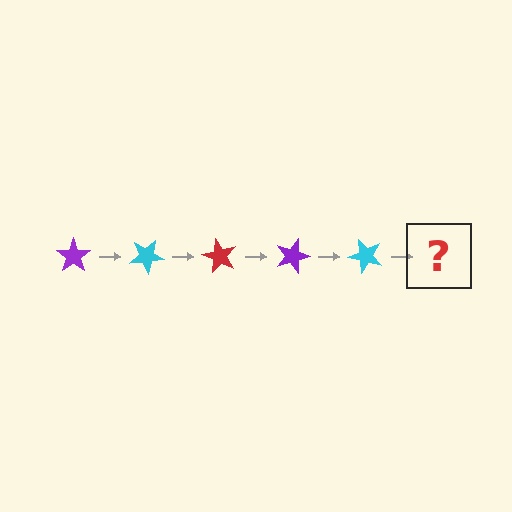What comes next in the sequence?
The next element should be a red star, rotated 150 degrees from the start.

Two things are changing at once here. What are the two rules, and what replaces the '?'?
The two rules are that it rotates 30 degrees each step and the color cycles through purple, cyan, and red. The '?' should be a red star, rotated 150 degrees from the start.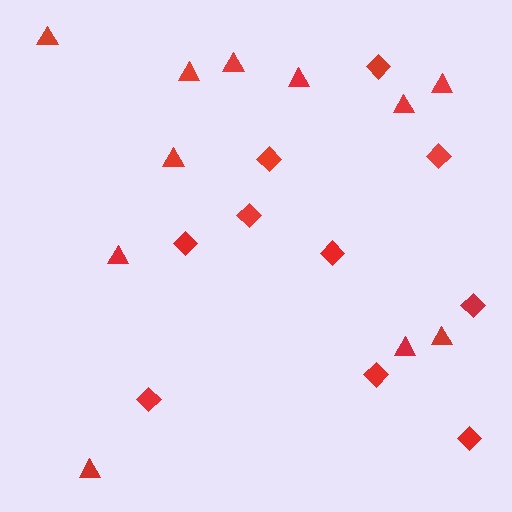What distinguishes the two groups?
There are 2 groups: one group of triangles (11) and one group of diamonds (10).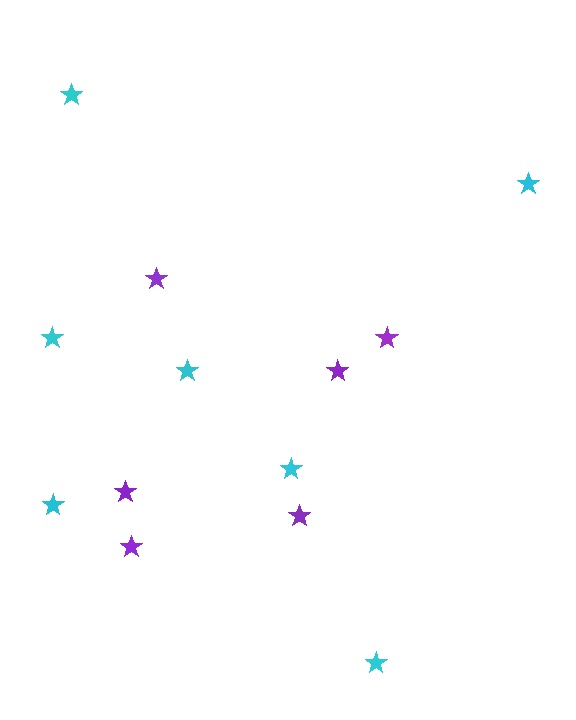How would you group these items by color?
There are 2 groups: one group of purple stars (6) and one group of cyan stars (7).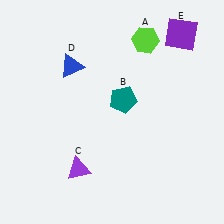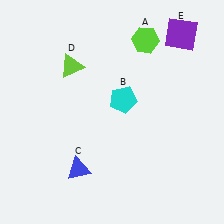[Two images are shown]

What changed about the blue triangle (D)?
In Image 1, D is blue. In Image 2, it changed to lime.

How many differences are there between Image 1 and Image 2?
There are 3 differences between the two images.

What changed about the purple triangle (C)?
In Image 1, C is purple. In Image 2, it changed to blue.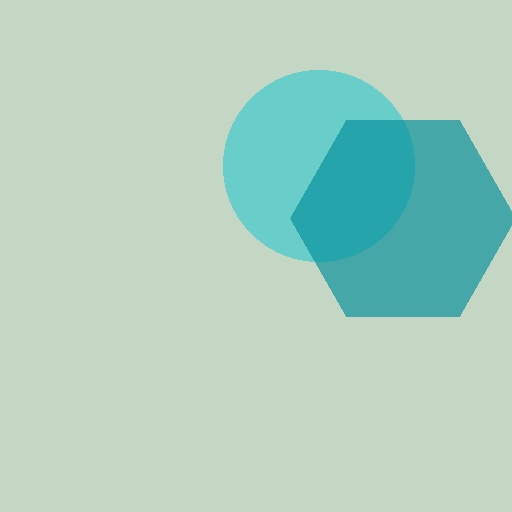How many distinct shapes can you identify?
There are 2 distinct shapes: a cyan circle, a teal hexagon.